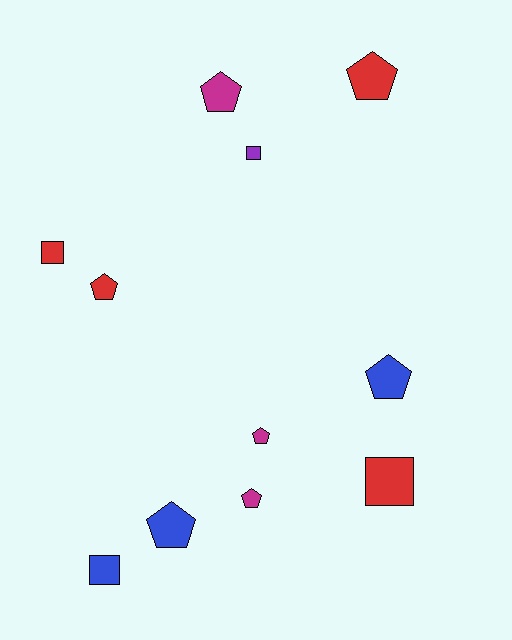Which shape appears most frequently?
Pentagon, with 7 objects.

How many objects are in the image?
There are 11 objects.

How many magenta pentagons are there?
There are 3 magenta pentagons.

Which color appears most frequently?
Red, with 4 objects.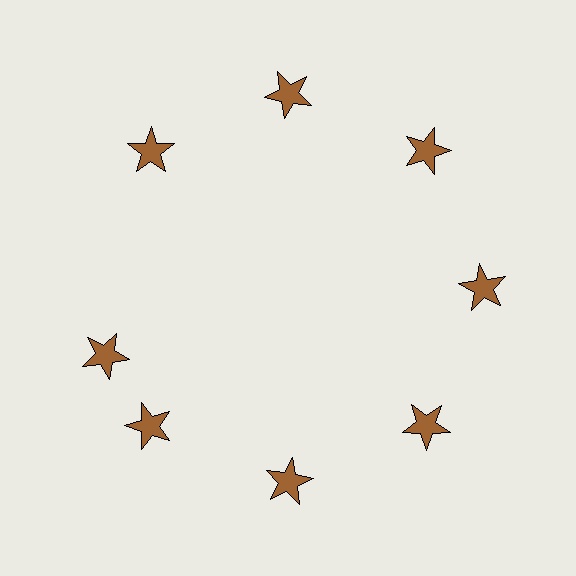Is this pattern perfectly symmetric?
No. The 8 brown stars are arranged in a ring, but one element near the 9 o'clock position is rotated out of alignment along the ring, breaking the 8-fold rotational symmetry.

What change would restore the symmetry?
The symmetry would be restored by rotating it back into even spacing with its neighbors so that all 8 stars sit at equal angles and equal distance from the center.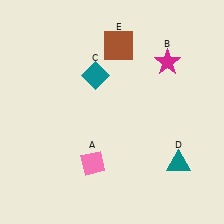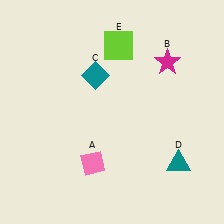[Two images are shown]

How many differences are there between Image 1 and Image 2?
There is 1 difference between the two images.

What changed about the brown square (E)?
In Image 1, E is brown. In Image 2, it changed to lime.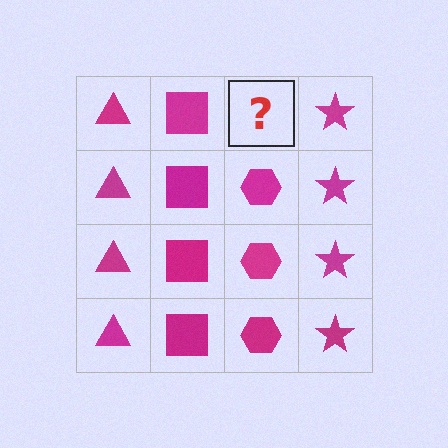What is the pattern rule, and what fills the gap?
The rule is that each column has a consistent shape. The gap should be filled with a magenta hexagon.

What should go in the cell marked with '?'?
The missing cell should contain a magenta hexagon.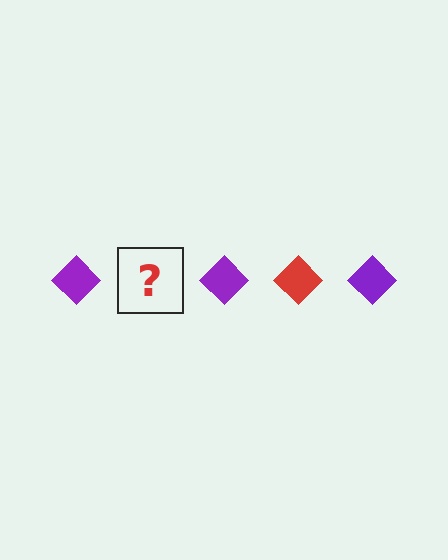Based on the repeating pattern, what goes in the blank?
The blank should be a red diamond.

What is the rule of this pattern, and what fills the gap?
The rule is that the pattern cycles through purple, red diamonds. The gap should be filled with a red diamond.